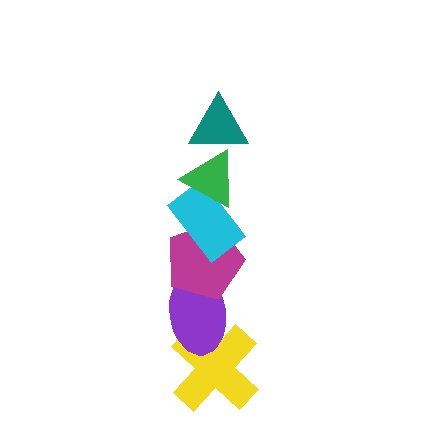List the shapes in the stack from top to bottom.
From top to bottom: the teal triangle, the green triangle, the cyan rectangle, the magenta pentagon, the purple ellipse, the yellow cross.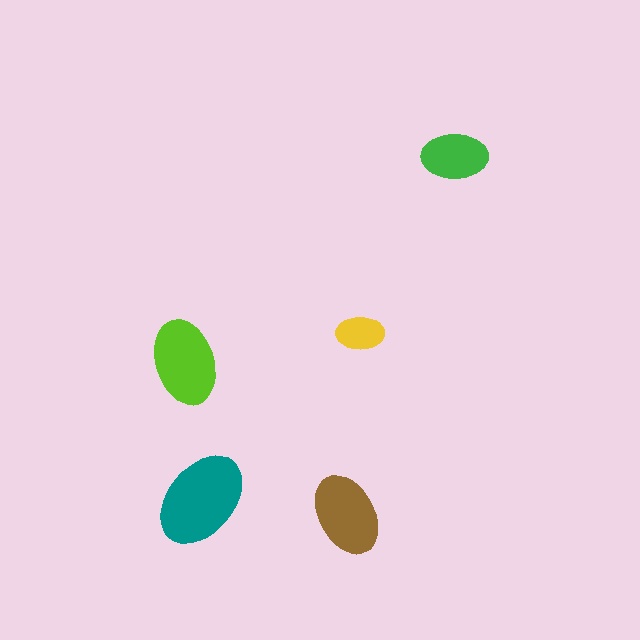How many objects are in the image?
There are 5 objects in the image.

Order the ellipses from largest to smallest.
the teal one, the lime one, the brown one, the green one, the yellow one.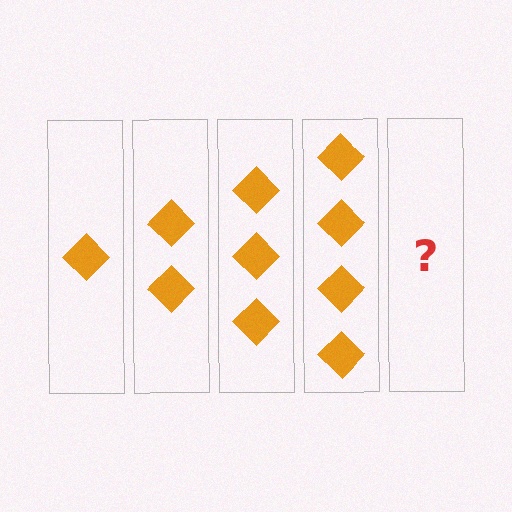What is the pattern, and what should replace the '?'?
The pattern is that each step adds one more diamond. The '?' should be 5 diamonds.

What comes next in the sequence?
The next element should be 5 diamonds.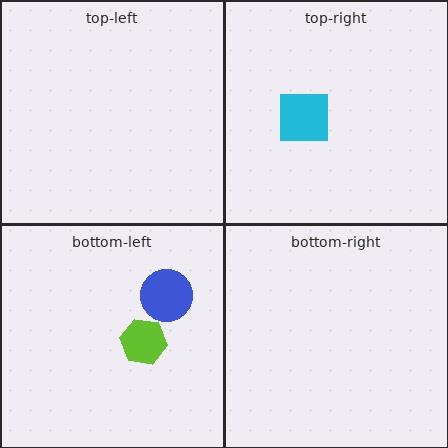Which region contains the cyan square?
The top-right region.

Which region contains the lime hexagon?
The bottom-left region.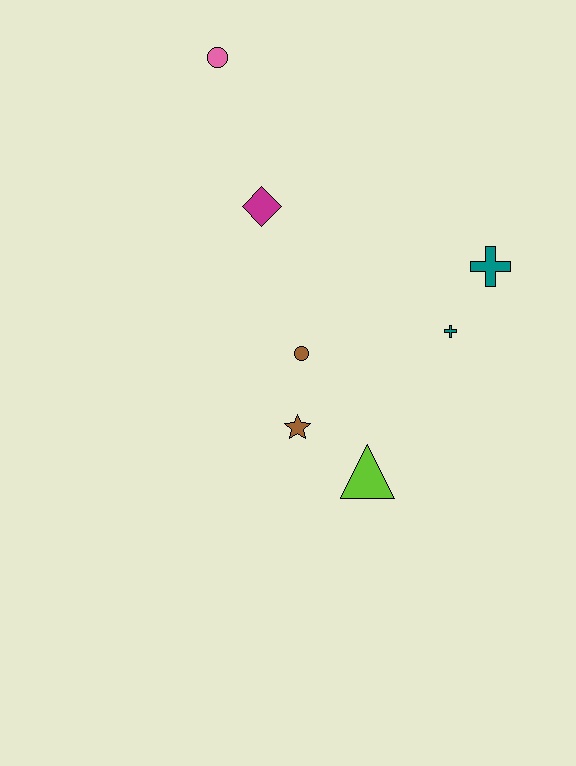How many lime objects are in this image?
There is 1 lime object.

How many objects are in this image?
There are 7 objects.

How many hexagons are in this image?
There are no hexagons.